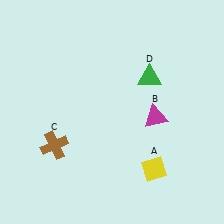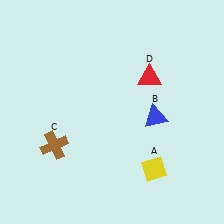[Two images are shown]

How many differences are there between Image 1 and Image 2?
There are 2 differences between the two images.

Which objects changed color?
B changed from magenta to blue. D changed from green to red.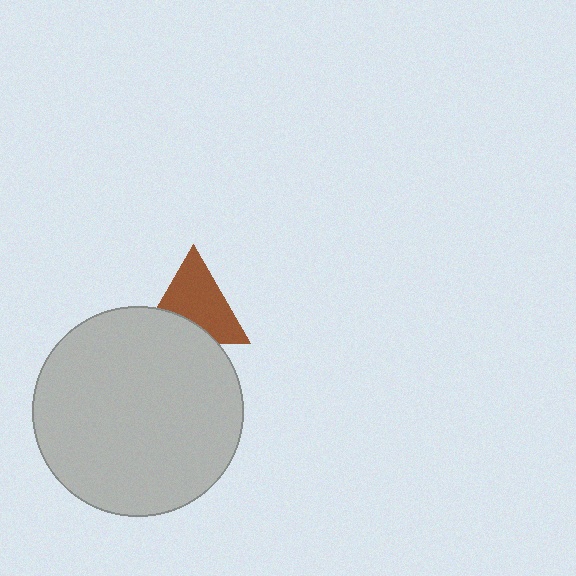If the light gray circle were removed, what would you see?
You would see the complete brown triangle.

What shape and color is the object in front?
The object in front is a light gray circle.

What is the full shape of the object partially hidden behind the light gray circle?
The partially hidden object is a brown triangle.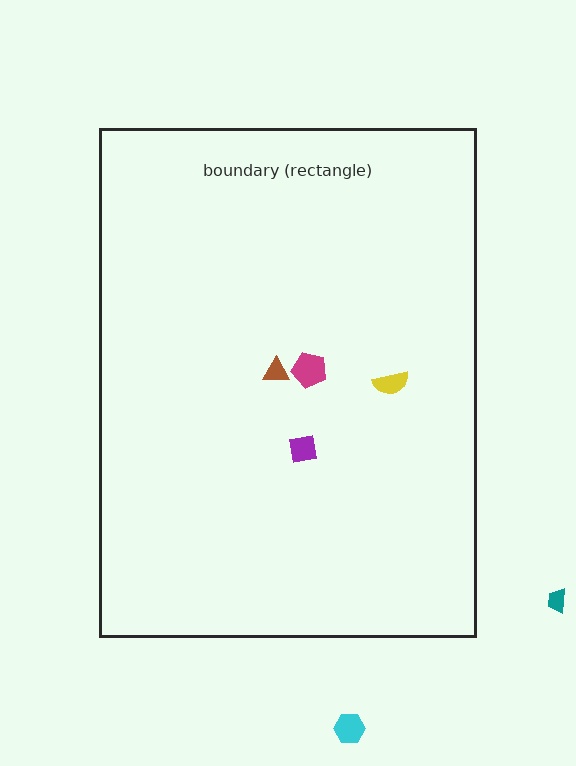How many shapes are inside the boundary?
4 inside, 2 outside.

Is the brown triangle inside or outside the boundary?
Inside.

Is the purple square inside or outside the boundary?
Inside.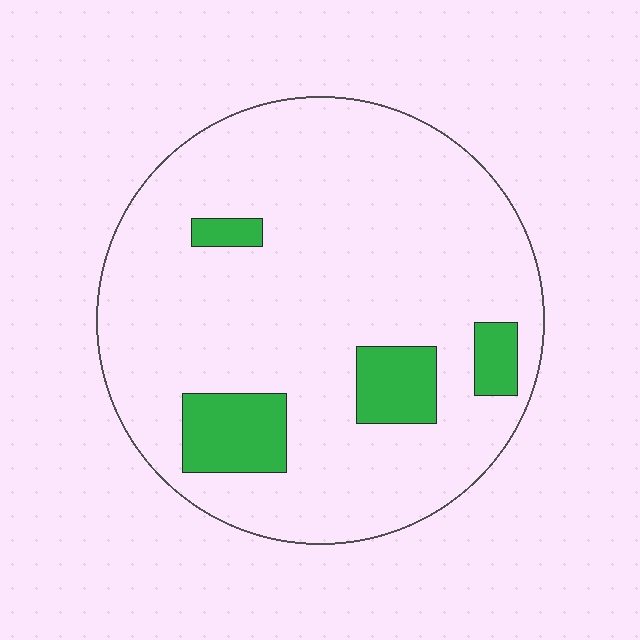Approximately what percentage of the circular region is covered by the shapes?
Approximately 15%.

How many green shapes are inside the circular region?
4.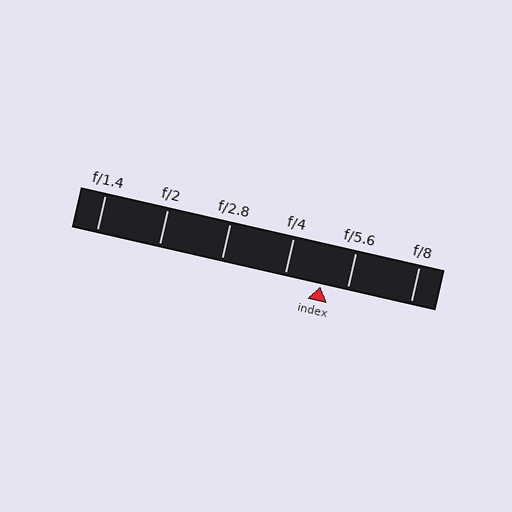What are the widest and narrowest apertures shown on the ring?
The widest aperture shown is f/1.4 and the narrowest is f/8.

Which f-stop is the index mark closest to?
The index mark is closest to f/5.6.